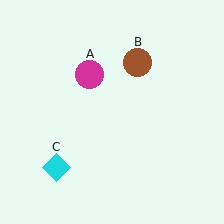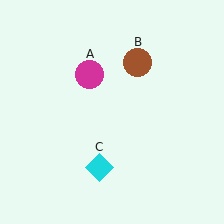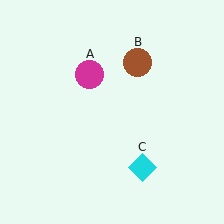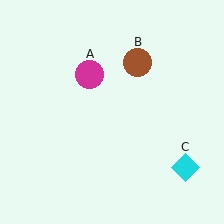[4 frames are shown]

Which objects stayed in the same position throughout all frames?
Magenta circle (object A) and brown circle (object B) remained stationary.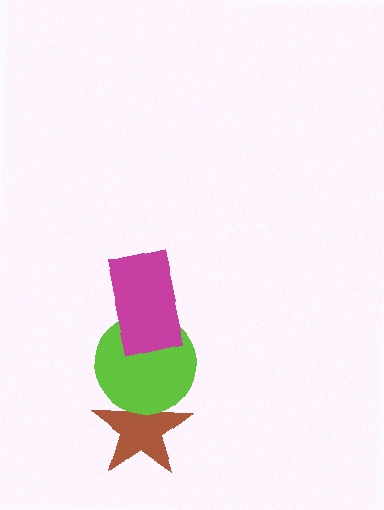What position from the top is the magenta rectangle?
The magenta rectangle is 1st from the top.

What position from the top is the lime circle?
The lime circle is 2nd from the top.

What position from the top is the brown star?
The brown star is 3rd from the top.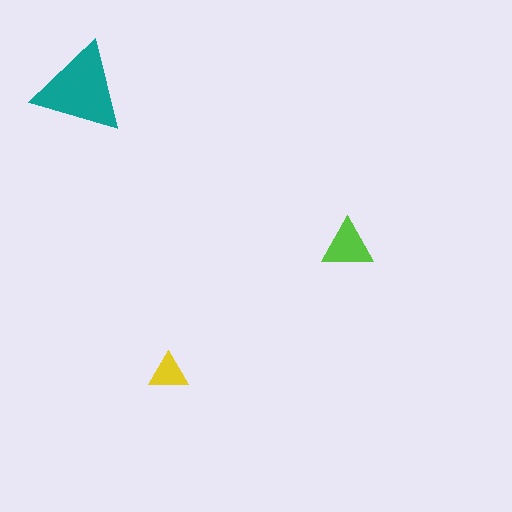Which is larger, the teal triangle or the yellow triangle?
The teal one.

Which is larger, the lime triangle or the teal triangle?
The teal one.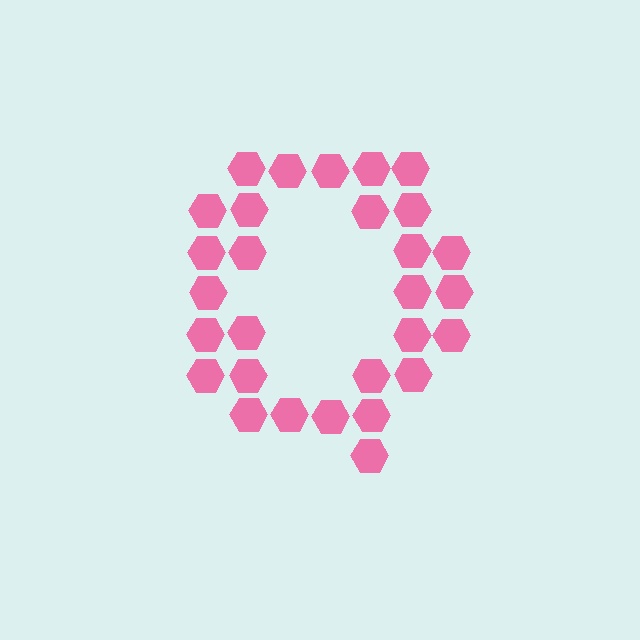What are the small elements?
The small elements are hexagons.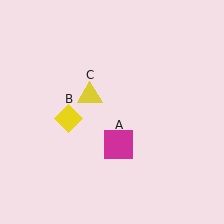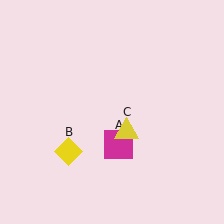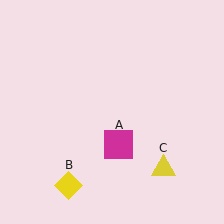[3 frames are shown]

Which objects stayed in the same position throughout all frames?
Magenta square (object A) remained stationary.